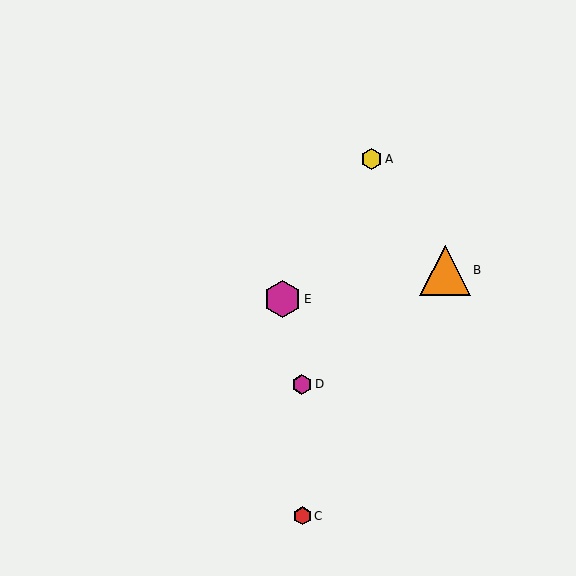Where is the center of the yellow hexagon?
The center of the yellow hexagon is at (371, 159).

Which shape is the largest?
The orange triangle (labeled B) is the largest.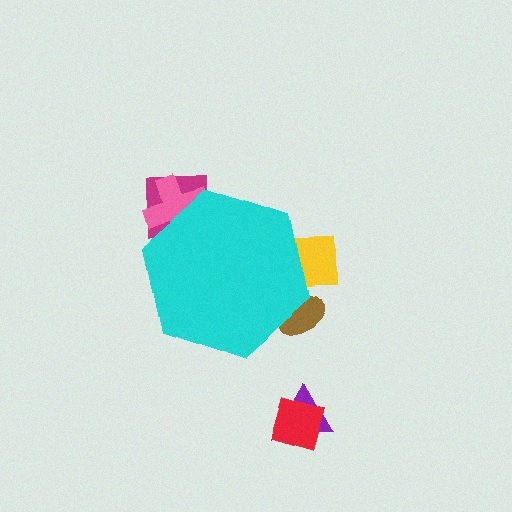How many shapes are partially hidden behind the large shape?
4 shapes are partially hidden.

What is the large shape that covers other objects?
A cyan hexagon.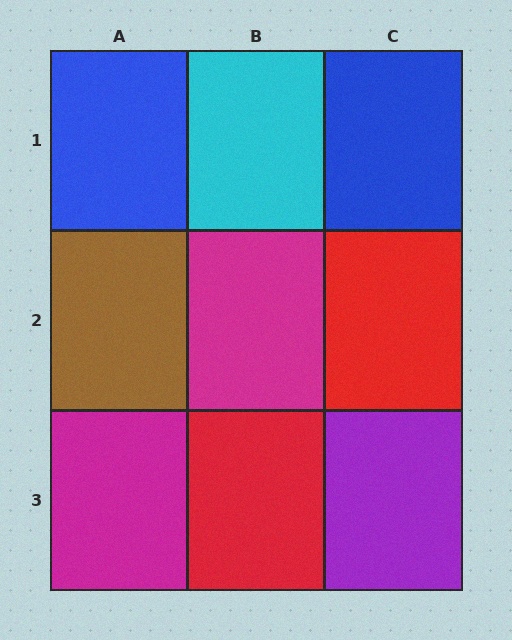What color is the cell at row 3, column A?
Magenta.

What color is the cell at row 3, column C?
Purple.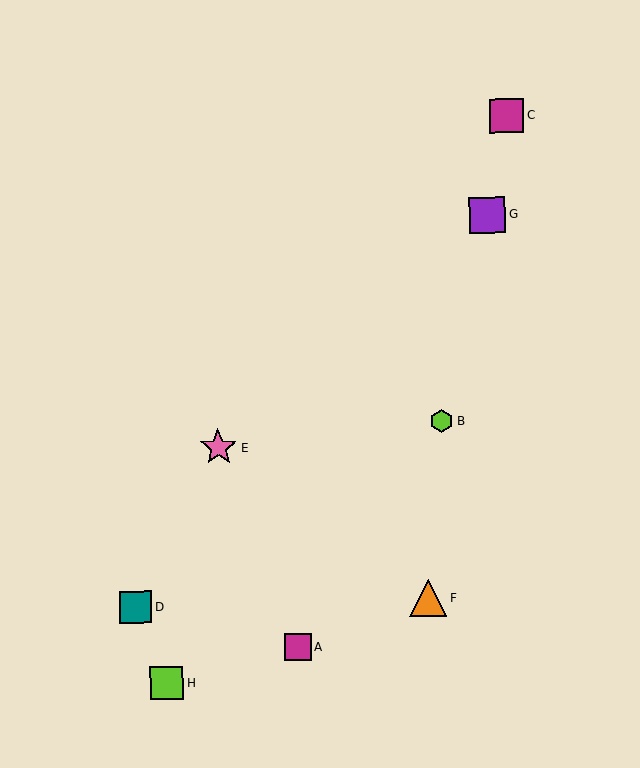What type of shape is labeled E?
Shape E is a pink star.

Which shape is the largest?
The orange triangle (labeled F) is the largest.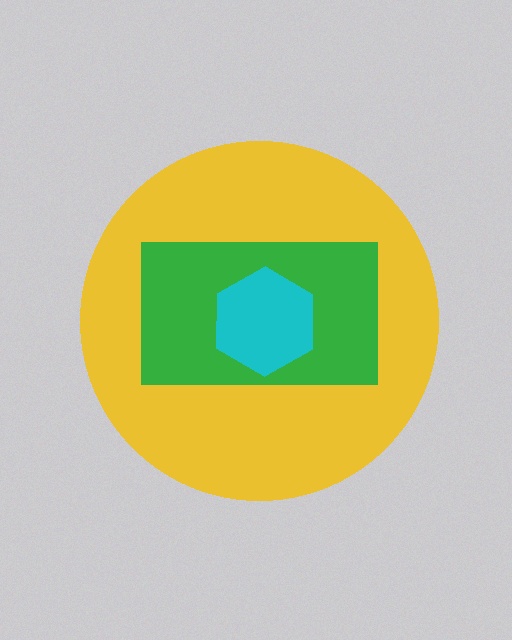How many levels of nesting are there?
3.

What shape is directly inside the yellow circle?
The green rectangle.